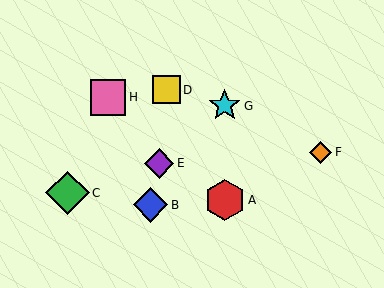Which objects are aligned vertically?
Objects A, G are aligned vertically.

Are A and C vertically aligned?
No, A is at x≈225 and C is at x≈68.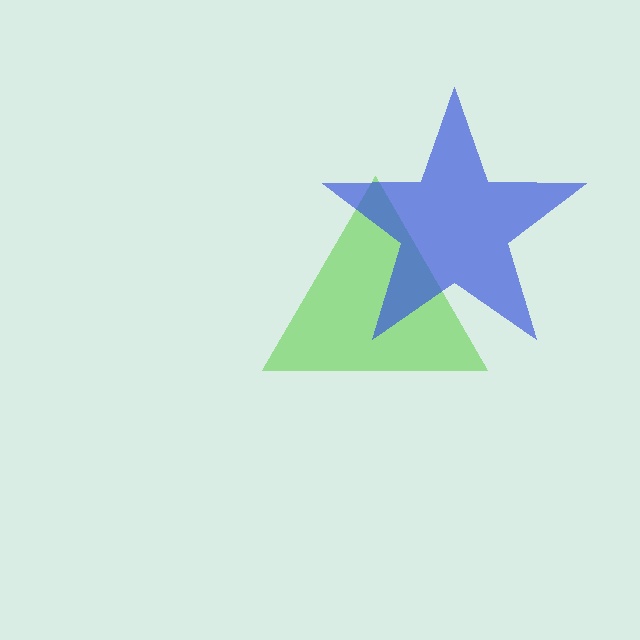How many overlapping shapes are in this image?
There are 2 overlapping shapes in the image.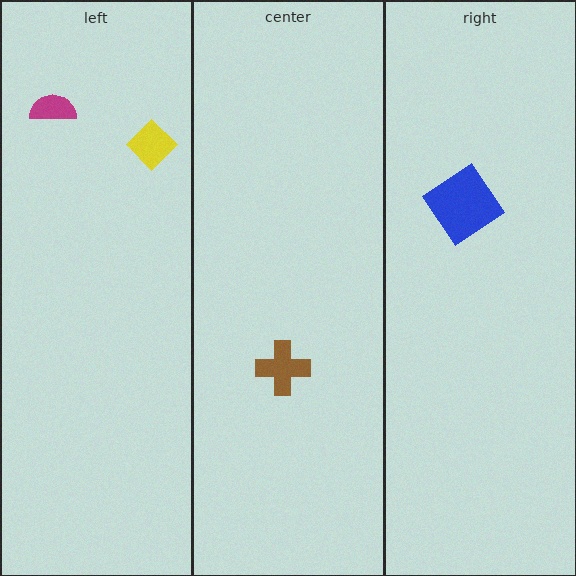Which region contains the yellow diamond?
The left region.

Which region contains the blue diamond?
The right region.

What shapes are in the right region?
The blue diamond.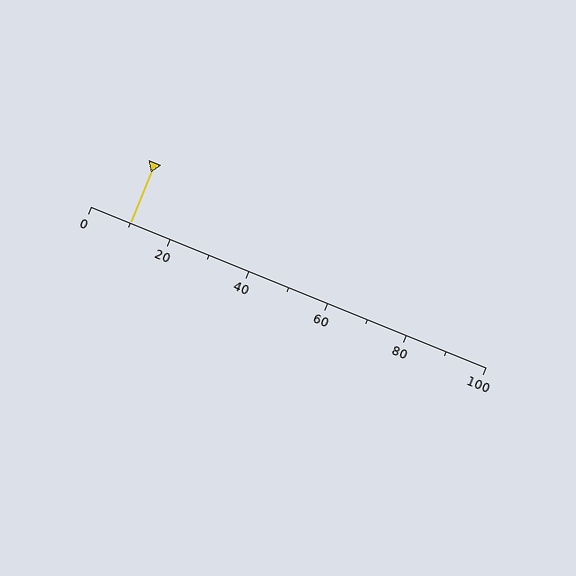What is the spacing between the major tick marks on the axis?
The major ticks are spaced 20 apart.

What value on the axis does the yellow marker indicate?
The marker indicates approximately 10.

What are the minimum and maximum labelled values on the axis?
The axis runs from 0 to 100.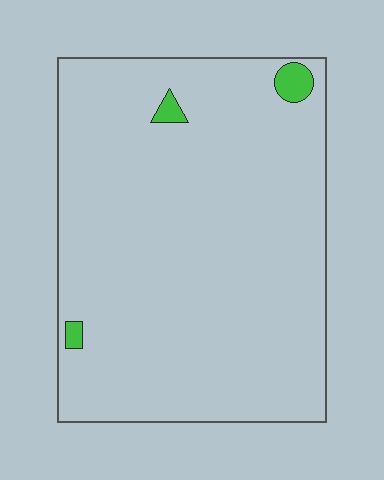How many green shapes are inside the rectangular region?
3.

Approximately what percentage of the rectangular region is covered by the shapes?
Approximately 5%.